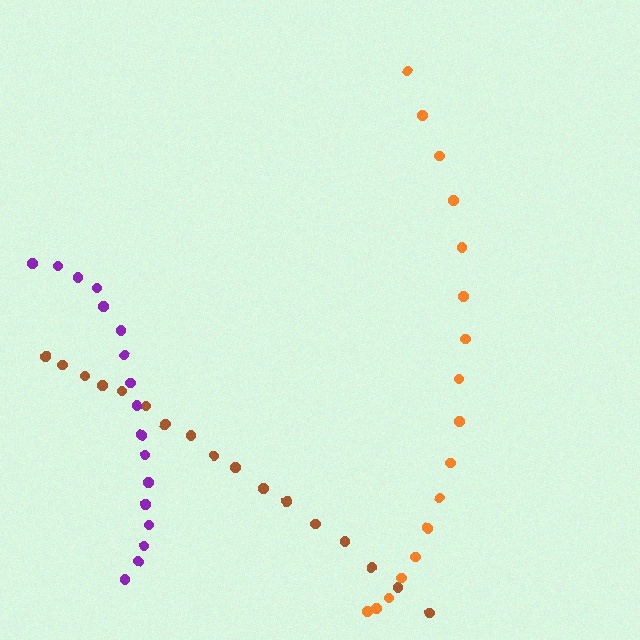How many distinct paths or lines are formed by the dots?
There are 3 distinct paths.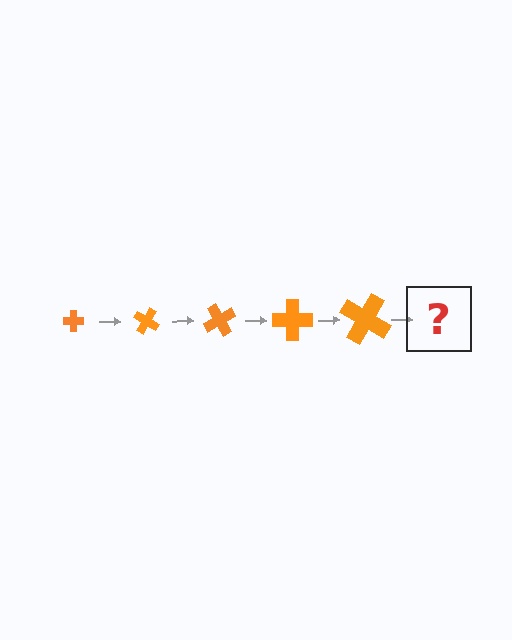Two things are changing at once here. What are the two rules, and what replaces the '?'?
The two rules are that the cross grows larger each step and it rotates 30 degrees each step. The '?' should be a cross, larger than the previous one and rotated 150 degrees from the start.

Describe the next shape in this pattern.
It should be a cross, larger than the previous one and rotated 150 degrees from the start.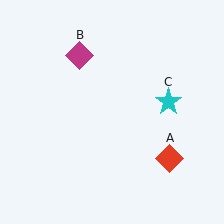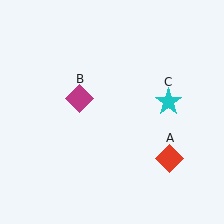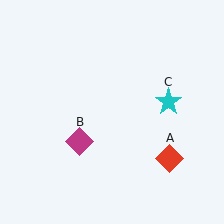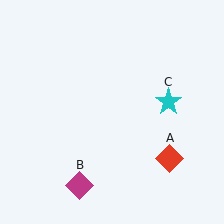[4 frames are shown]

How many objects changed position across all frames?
1 object changed position: magenta diamond (object B).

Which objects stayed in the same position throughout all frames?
Red diamond (object A) and cyan star (object C) remained stationary.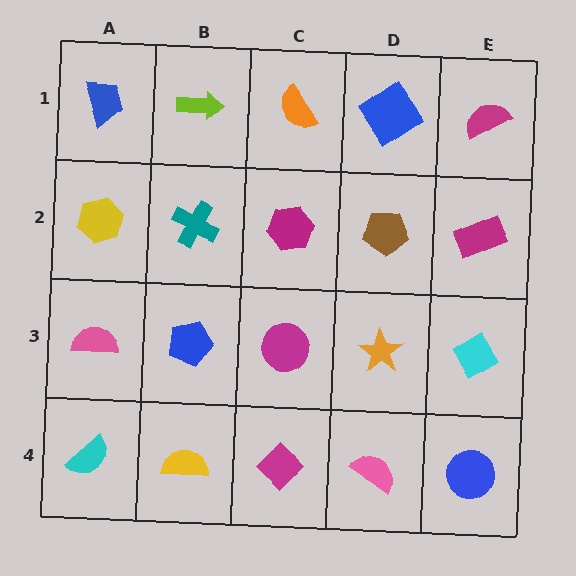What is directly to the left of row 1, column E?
A blue diamond.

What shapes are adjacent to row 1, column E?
A magenta rectangle (row 2, column E), a blue diamond (row 1, column D).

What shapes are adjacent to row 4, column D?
An orange star (row 3, column D), a magenta diamond (row 4, column C), a blue circle (row 4, column E).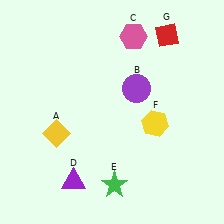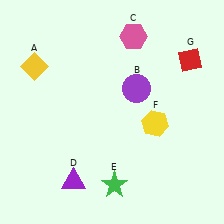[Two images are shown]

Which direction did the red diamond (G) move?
The red diamond (G) moved down.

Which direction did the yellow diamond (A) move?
The yellow diamond (A) moved up.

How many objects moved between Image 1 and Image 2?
2 objects moved between the two images.